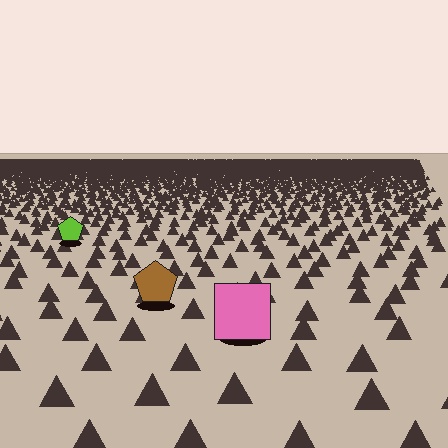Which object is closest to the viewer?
The pink square is closest. The texture marks near it are larger and more spread out.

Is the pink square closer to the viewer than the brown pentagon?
Yes. The pink square is closer — you can tell from the texture gradient: the ground texture is coarser near it.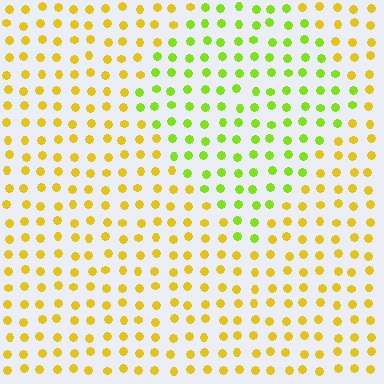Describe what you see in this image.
The image is filled with small yellow elements in a uniform arrangement. A diamond-shaped region is visible where the elements are tinted to a slightly different hue, forming a subtle color boundary.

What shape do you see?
I see a diamond.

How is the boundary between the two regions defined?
The boundary is defined purely by a slight shift in hue (about 39 degrees). Spacing, size, and orientation are identical on both sides.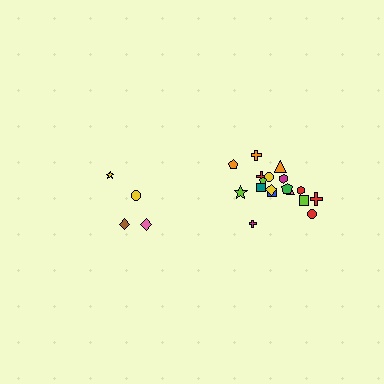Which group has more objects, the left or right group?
The right group.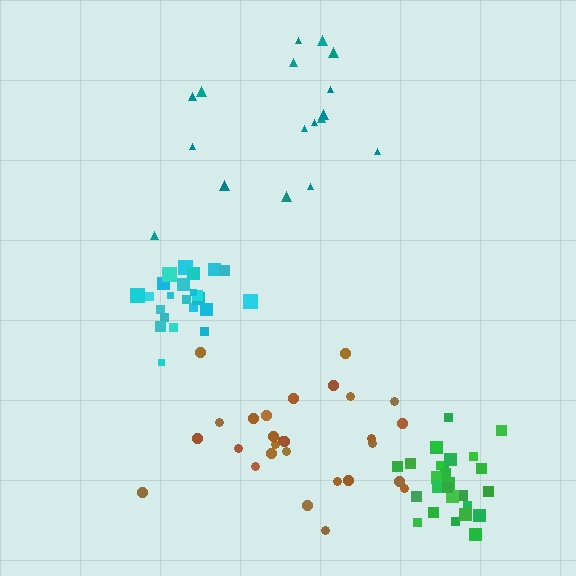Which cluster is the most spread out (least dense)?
Brown.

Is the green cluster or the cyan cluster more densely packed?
Cyan.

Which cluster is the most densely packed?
Cyan.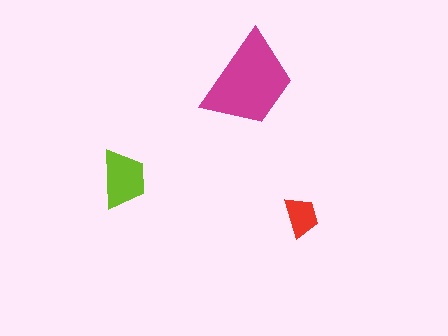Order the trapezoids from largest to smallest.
the magenta one, the lime one, the red one.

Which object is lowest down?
The red trapezoid is bottommost.